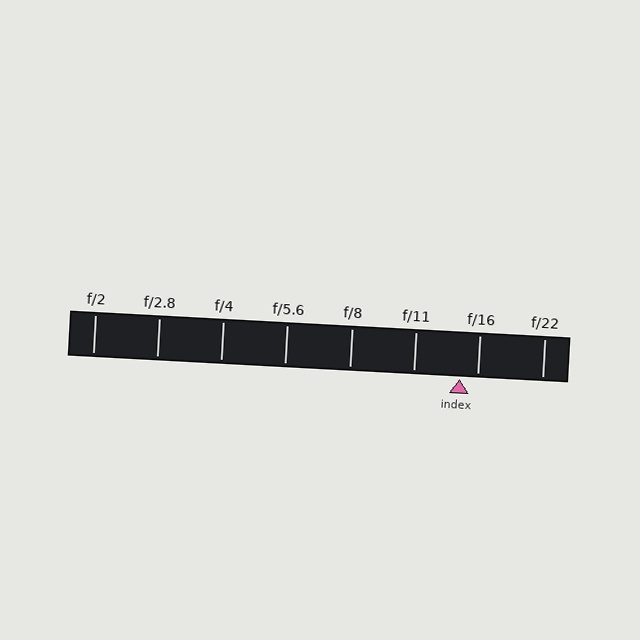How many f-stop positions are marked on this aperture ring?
There are 8 f-stop positions marked.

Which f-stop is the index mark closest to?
The index mark is closest to f/16.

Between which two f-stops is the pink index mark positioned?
The index mark is between f/11 and f/16.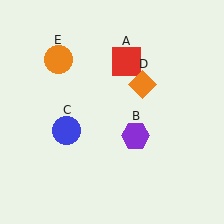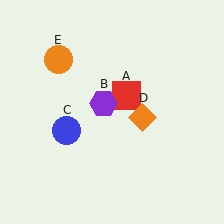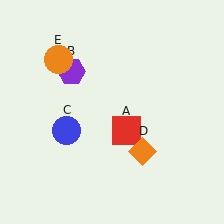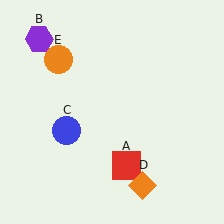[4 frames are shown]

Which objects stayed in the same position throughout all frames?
Blue circle (object C) and orange circle (object E) remained stationary.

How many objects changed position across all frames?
3 objects changed position: red square (object A), purple hexagon (object B), orange diamond (object D).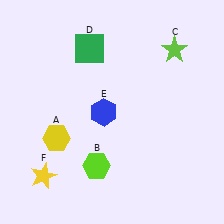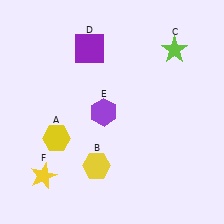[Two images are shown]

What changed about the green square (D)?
In Image 1, D is green. In Image 2, it changed to purple.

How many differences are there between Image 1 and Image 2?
There are 3 differences between the two images.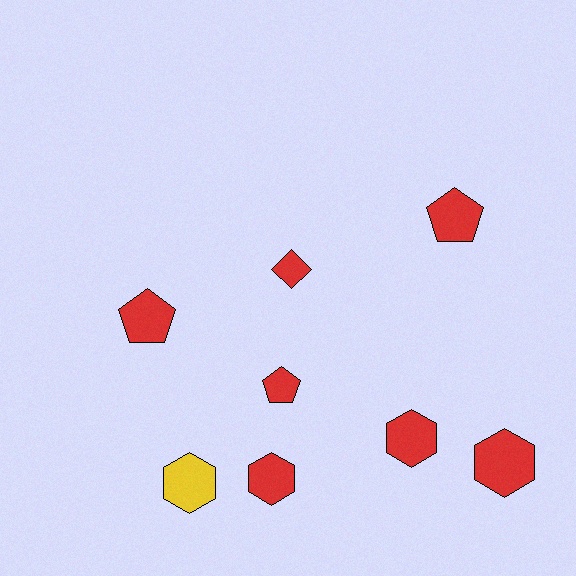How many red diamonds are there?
There is 1 red diamond.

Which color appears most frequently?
Red, with 7 objects.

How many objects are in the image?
There are 8 objects.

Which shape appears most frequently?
Hexagon, with 4 objects.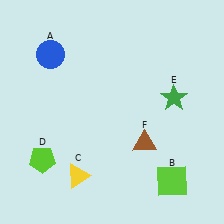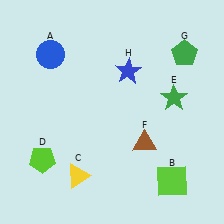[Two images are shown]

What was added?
A green pentagon (G), a blue star (H) were added in Image 2.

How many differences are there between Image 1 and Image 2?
There are 2 differences between the two images.